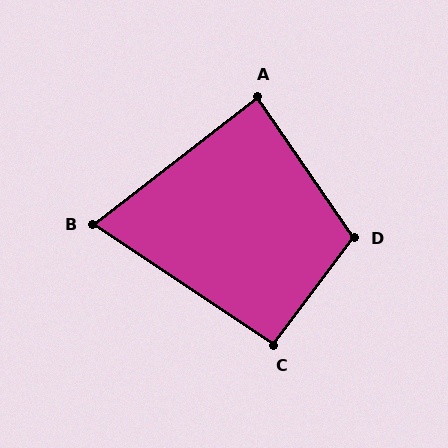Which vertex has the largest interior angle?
D, at approximately 108 degrees.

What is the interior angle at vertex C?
Approximately 93 degrees (approximately right).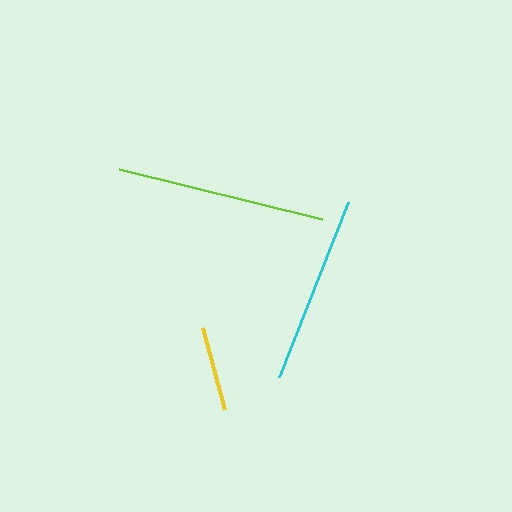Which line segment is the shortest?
The yellow line is the shortest at approximately 85 pixels.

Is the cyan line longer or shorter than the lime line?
The lime line is longer than the cyan line.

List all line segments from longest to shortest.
From longest to shortest: lime, cyan, yellow.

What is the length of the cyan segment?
The cyan segment is approximately 188 pixels long.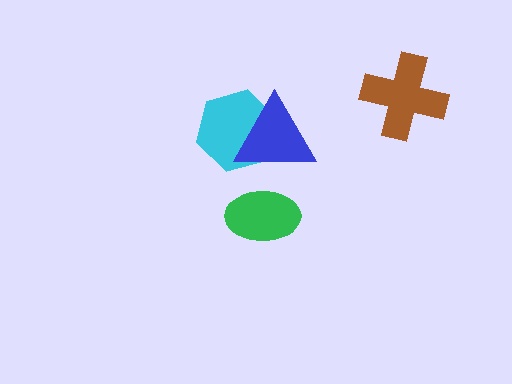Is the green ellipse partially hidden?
No, no other shape covers it.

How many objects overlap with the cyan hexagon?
1 object overlaps with the cyan hexagon.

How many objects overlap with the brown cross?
0 objects overlap with the brown cross.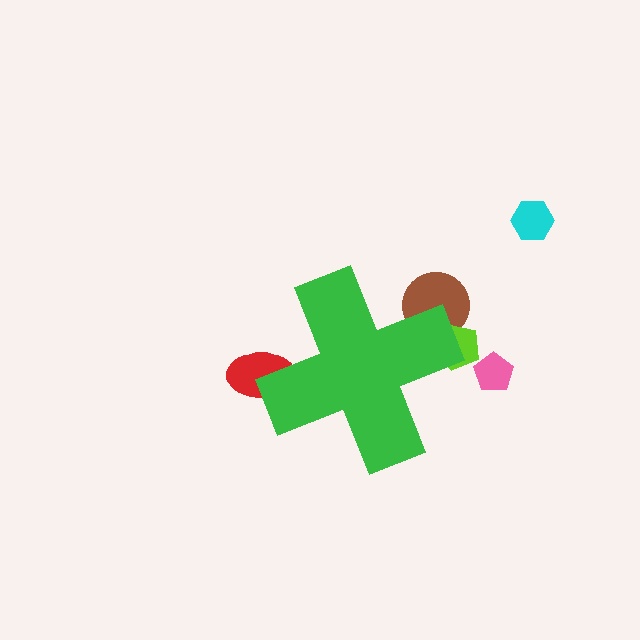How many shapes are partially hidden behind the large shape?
3 shapes are partially hidden.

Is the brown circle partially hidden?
Yes, the brown circle is partially hidden behind the green cross.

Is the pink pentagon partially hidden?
No, the pink pentagon is fully visible.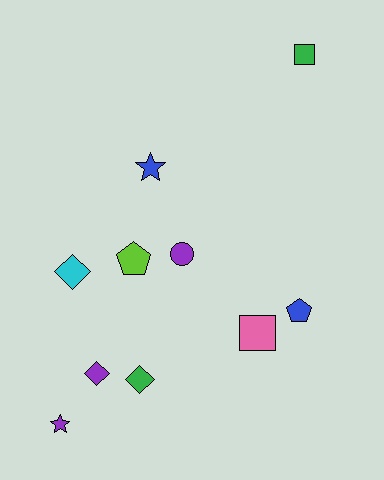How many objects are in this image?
There are 10 objects.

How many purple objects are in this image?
There are 3 purple objects.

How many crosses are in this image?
There are no crosses.